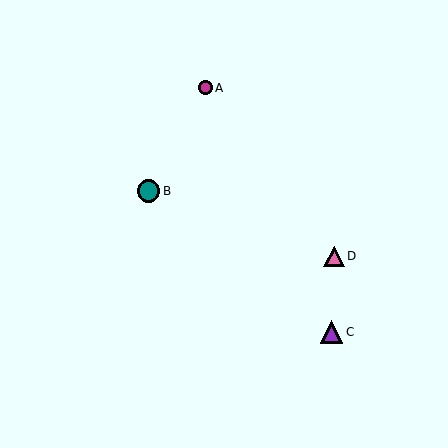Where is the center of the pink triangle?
The center of the pink triangle is at (334, 256).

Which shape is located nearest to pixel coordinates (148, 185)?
The teal circle (labeled B) at (149, 191) is nearest to that location.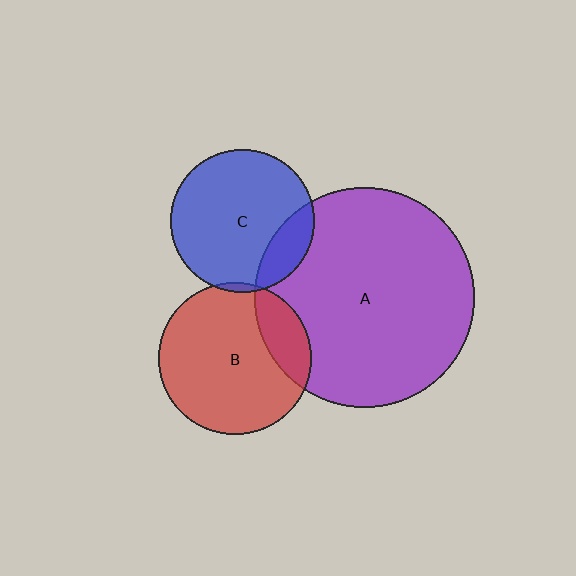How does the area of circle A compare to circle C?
Approximately 2.4 times.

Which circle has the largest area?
Circle A (purple).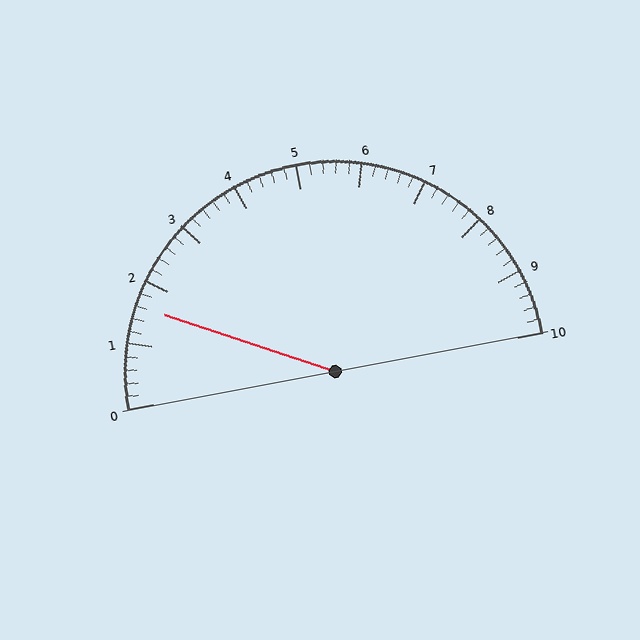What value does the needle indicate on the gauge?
The needle indicates approximately 1.6.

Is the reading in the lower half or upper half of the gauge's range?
The reading is in the lower half of the range (0 to 10).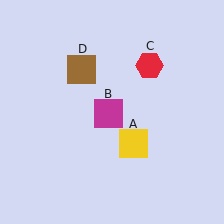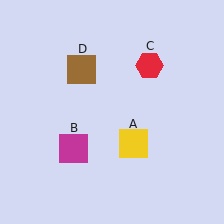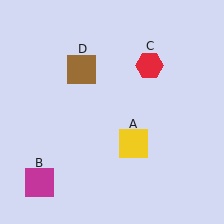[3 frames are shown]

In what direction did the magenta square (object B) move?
The magenta square (object B) moved down and to the left.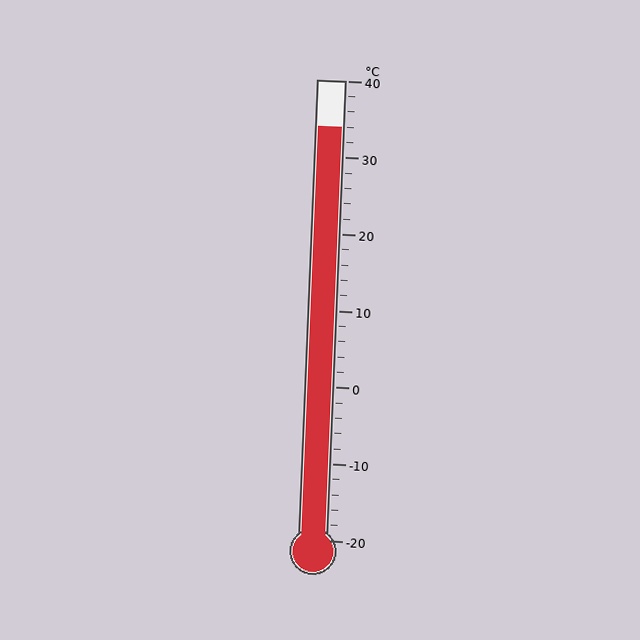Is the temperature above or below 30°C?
The temperature is above 30°C.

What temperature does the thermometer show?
The thermometer shows approximately 34°C.